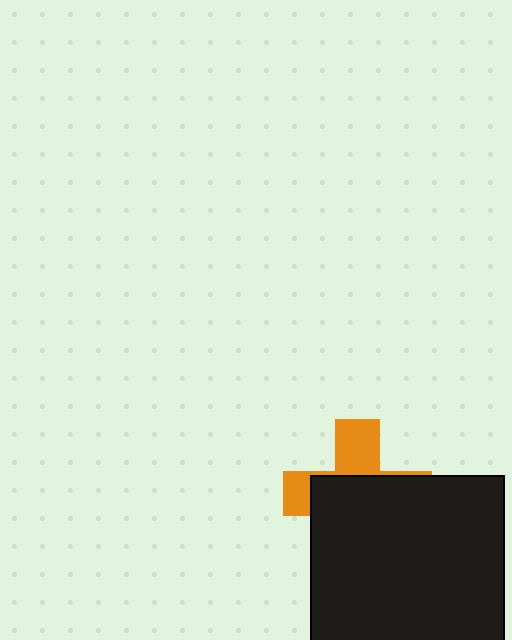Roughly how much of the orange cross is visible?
A small part of it is visible (roughly 35%).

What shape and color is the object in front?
The object in front is a black square.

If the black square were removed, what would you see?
You would see the complete orange cross.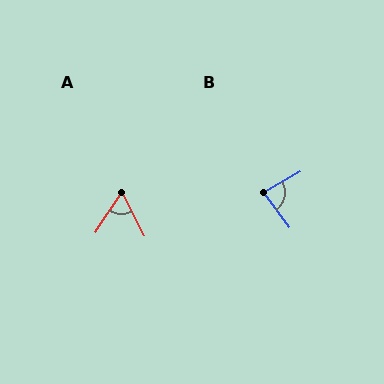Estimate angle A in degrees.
Approximately 61 degrees.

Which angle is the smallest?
A, at approximately 61 degrees.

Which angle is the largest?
B, at approximately 84 degrees.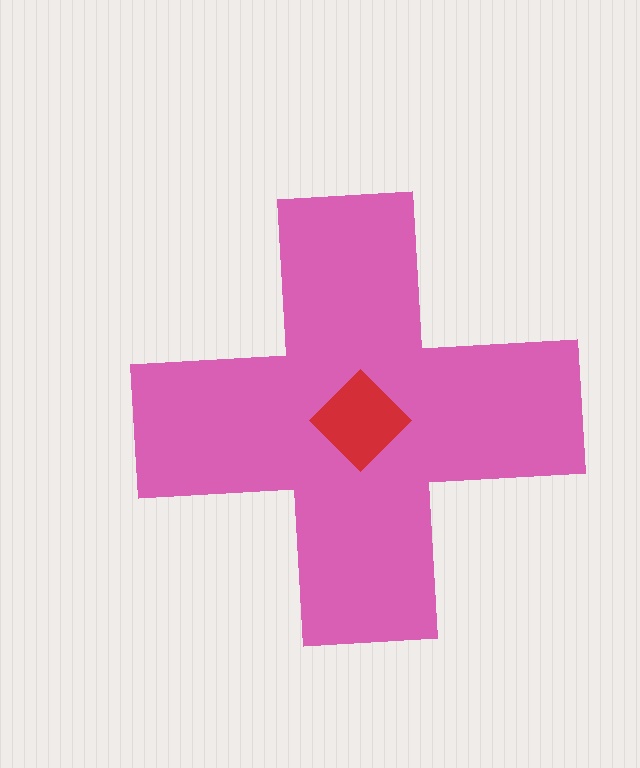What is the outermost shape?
The pink cross.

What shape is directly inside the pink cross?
The red diamond.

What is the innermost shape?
The red diamond.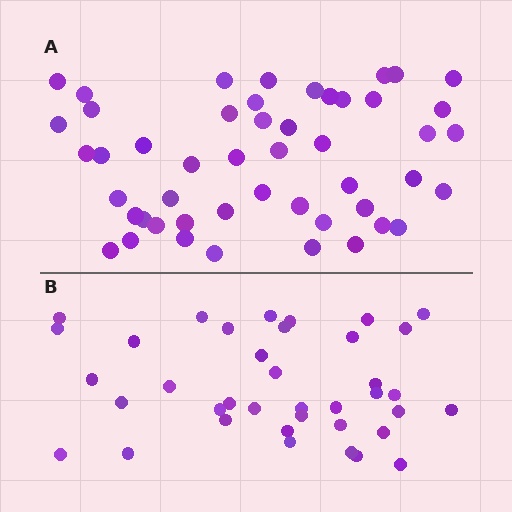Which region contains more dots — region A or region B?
Region A (the top region) has more dots.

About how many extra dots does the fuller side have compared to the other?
Region A has roughly 12 or so more dots than region B.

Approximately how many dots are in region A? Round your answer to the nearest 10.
About 50 dots. (The exact count is 49, which rounds to 50.)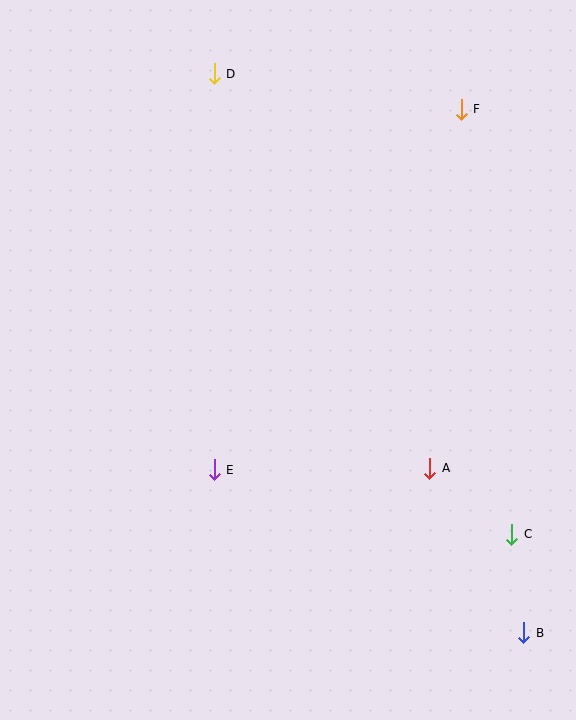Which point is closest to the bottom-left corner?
Point E is closest to the bottom-left corner.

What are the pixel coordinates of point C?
Point C is at (512, 534).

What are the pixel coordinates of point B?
Point B is at (524, 633).